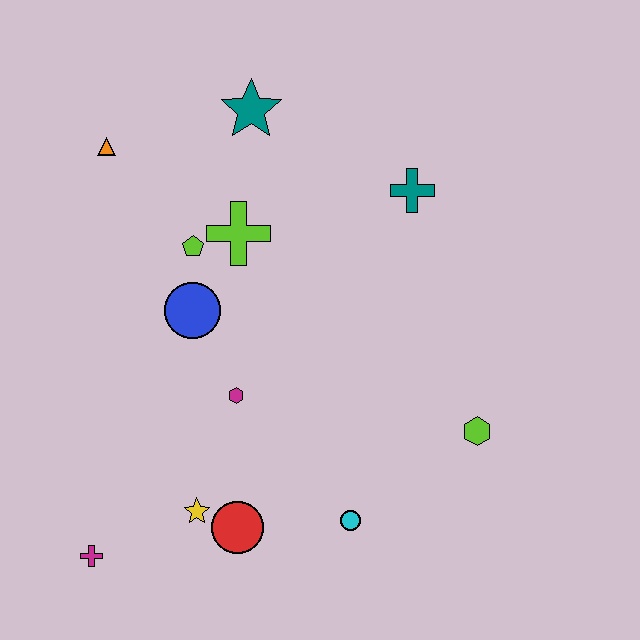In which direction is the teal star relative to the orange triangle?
The teal star is to the right of the orange triangle.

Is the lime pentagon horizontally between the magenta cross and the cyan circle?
Yes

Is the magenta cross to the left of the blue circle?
Yes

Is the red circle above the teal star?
No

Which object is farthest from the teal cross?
The magenta cross is farthest from the teal cross.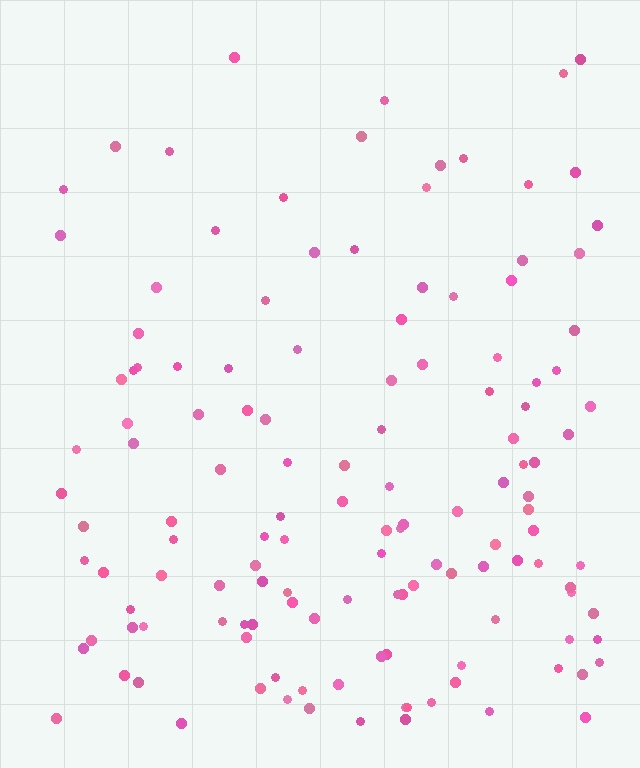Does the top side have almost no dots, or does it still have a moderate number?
Still a moderate number, just noticeably fewer than the bottom.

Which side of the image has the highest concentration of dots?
The bottom.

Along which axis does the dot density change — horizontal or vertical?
Vertical.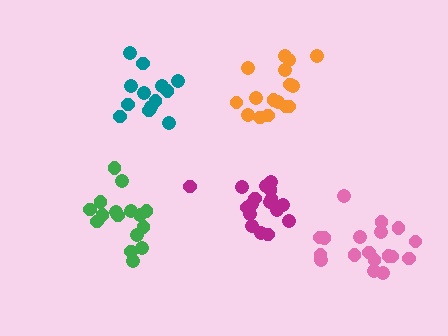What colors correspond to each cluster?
The clusters are colored: teal, magenta, green, orange, pink.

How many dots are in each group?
Group 1: 13 dots, Group 2: 18 dots, Group 3: 16 dots, Group 4: 16 dots, Group 5: 18 dots (81 total).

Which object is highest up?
The orange cluster is topmost.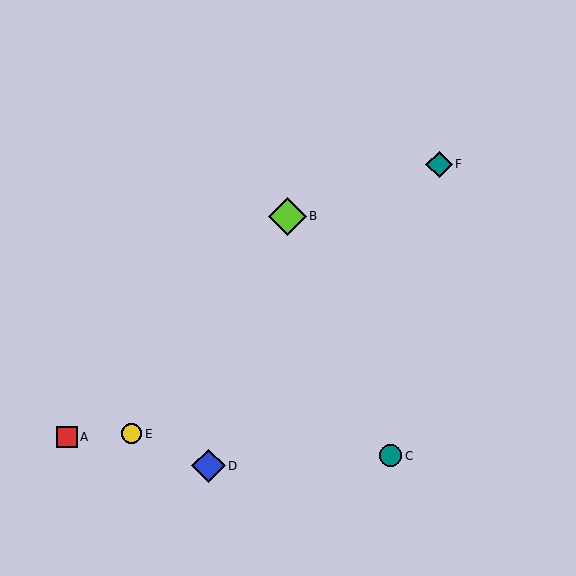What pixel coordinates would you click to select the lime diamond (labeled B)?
Click at (287, 216) to select the lime diamond B.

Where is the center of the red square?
The center of the red square is at (67, 437).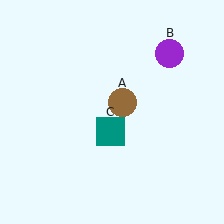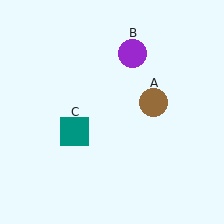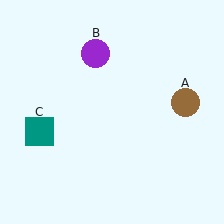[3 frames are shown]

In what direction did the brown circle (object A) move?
The brown circle (object A) moved right.